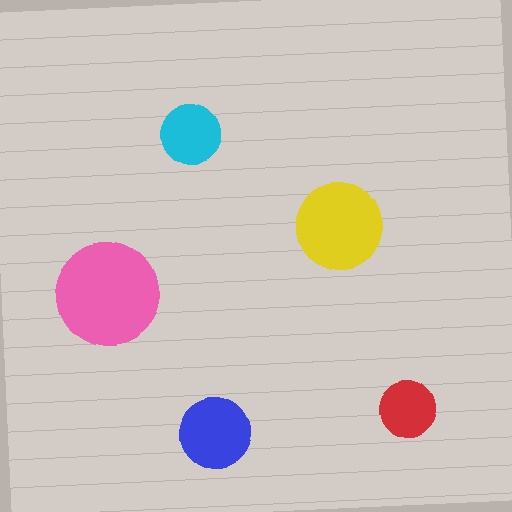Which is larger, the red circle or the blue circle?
The blue one.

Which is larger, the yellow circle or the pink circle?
The pink one.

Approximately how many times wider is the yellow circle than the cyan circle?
About 1.5 times wider.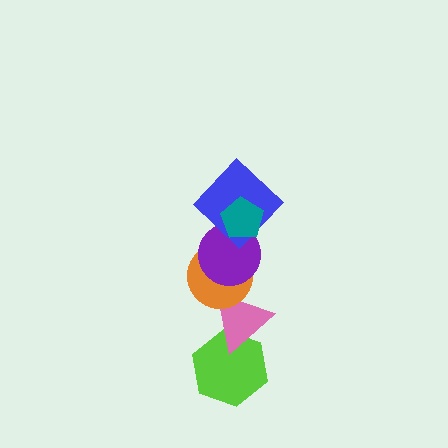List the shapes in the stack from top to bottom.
From top to bottom: the teal pentagon, the blue diamond, the purple circle, the orange circle, the pink triangle, the lime hexagon.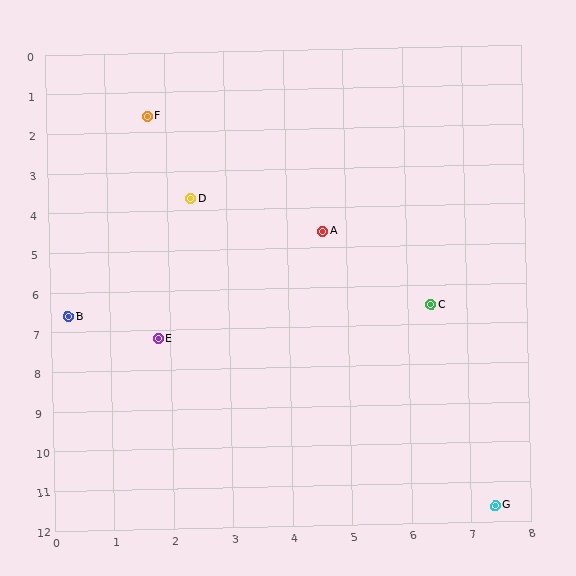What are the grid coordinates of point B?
Point B is at approximately (0.3, 6.6).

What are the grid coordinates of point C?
Point C is at approximately (6.4, 6.5).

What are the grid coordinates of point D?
Point D is at approximately (2.4, 3.7).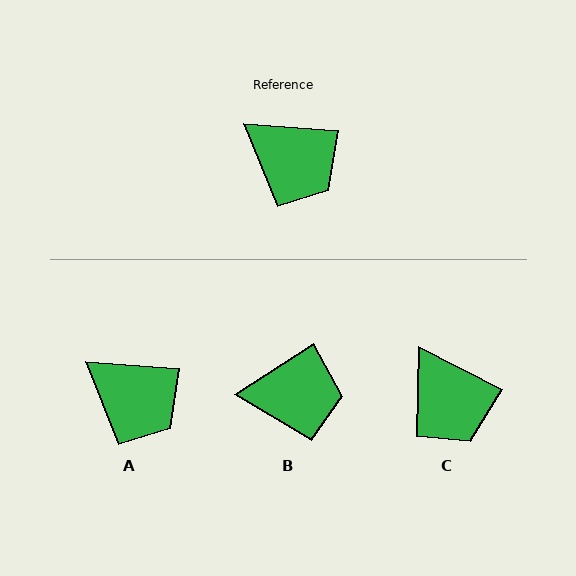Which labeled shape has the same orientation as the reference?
A.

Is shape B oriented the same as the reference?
No, it is off by about 37 degrees.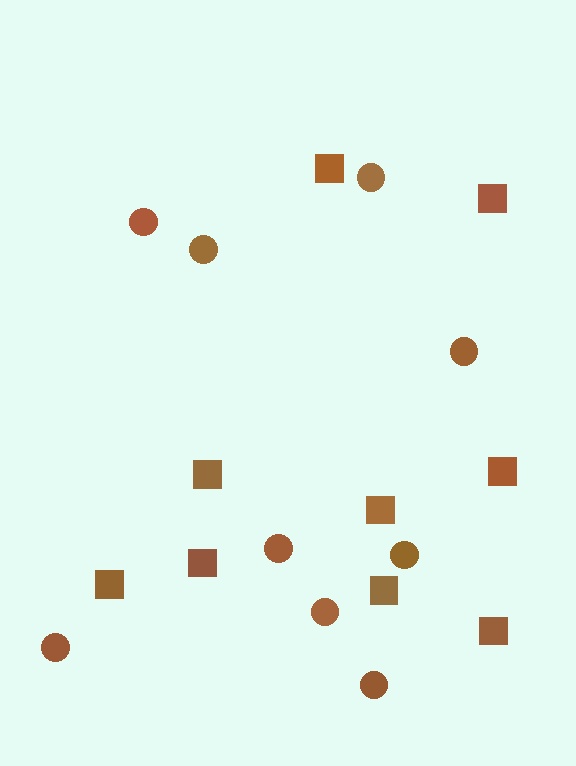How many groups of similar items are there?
There are 2 groups: one group of squares (9) and one group of circles (9).